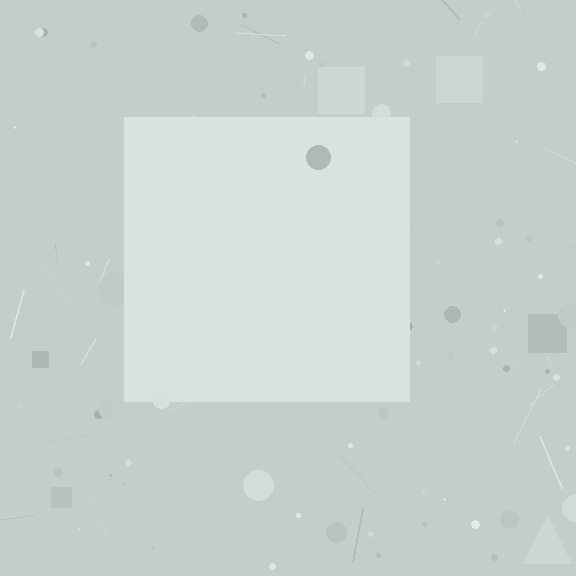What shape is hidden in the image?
A square is hidden in the image.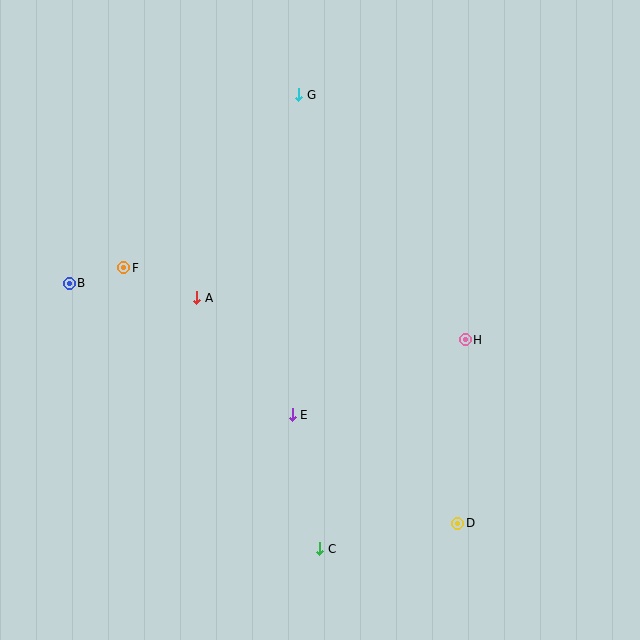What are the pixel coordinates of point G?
Point G is at (299, 95).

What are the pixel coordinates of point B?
Point B is at (69, 283).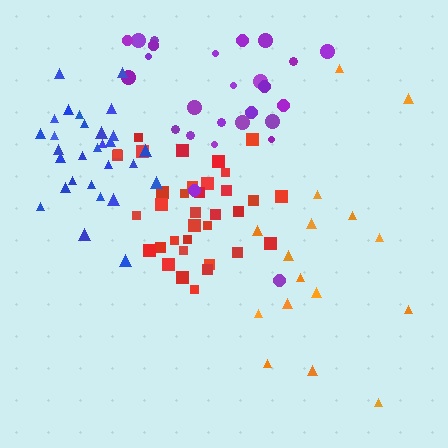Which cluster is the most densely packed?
Red.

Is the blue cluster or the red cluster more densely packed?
Red.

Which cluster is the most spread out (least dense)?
Orange.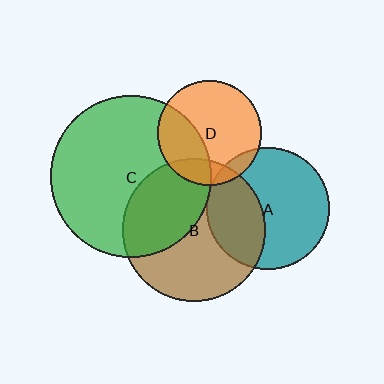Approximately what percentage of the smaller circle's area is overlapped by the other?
Approximately 40%.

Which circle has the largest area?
Circle C (green).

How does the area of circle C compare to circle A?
Approximately 1.7 times.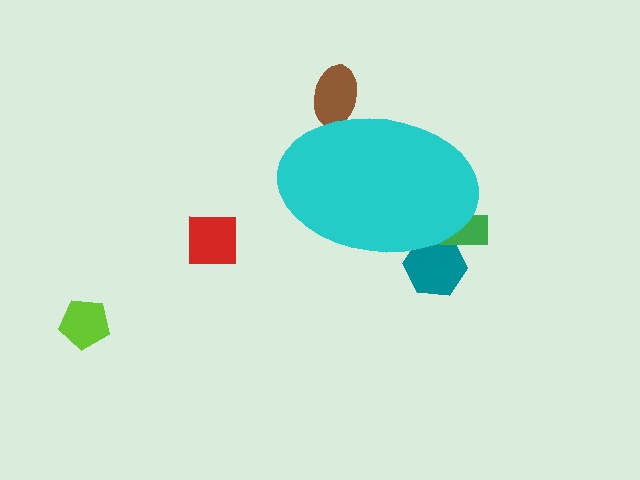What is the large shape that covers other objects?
A cyan ellipse.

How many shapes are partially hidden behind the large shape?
3 shapes are partially hidden.